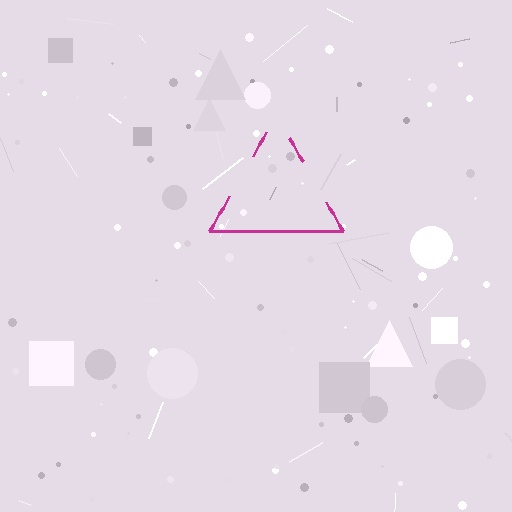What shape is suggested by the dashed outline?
The dashed outline suggests a triangle.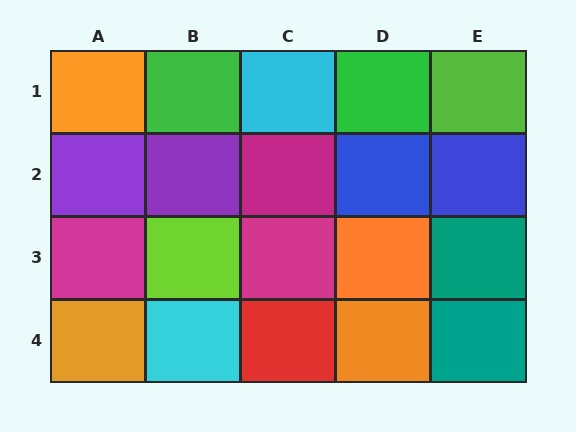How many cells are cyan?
2 cells are cyan.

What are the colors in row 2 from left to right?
Purple, purple, magenta, blue, blue.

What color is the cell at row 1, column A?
Orange.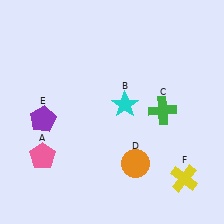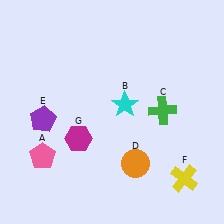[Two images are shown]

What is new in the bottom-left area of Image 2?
A magenta hexagon (G) was added in the bottom-left area of Image 2.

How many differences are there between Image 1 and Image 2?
There is 1 difference between the two images.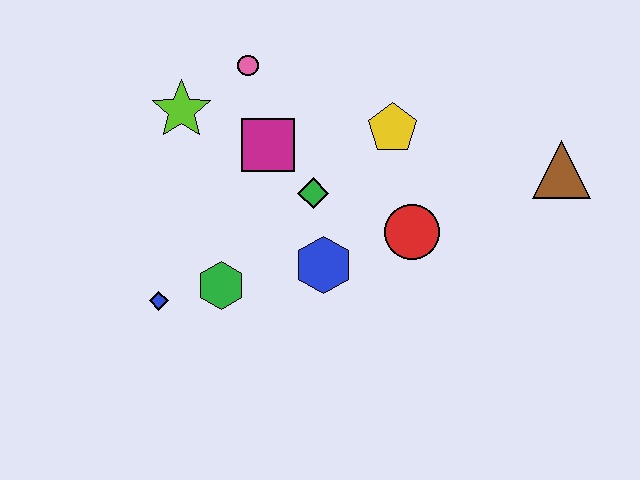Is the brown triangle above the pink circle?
No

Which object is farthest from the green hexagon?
The brown triangle is farthest from the green hexagon.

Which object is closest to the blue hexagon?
The green diamond is closest to the blue hexagon.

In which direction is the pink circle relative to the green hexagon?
The pink circle is above the green hexagon.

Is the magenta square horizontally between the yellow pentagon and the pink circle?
Yes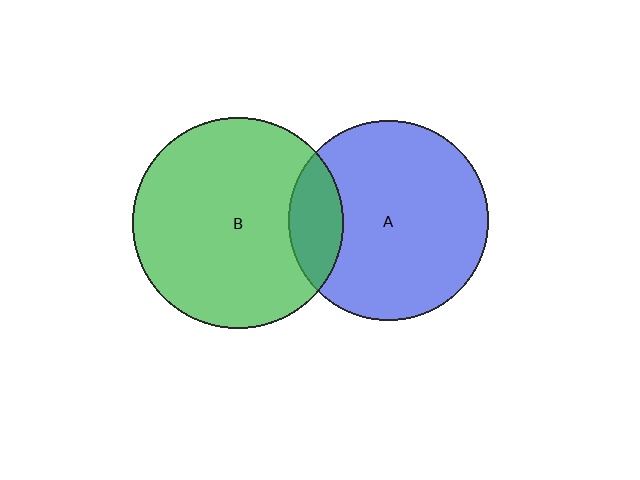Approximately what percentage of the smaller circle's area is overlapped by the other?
Approximately 15%.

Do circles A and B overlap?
Yes.